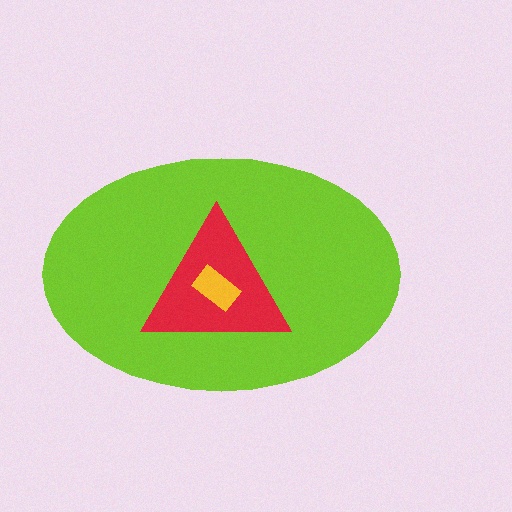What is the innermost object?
The yellow rectangle.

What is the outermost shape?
The lime ellipse.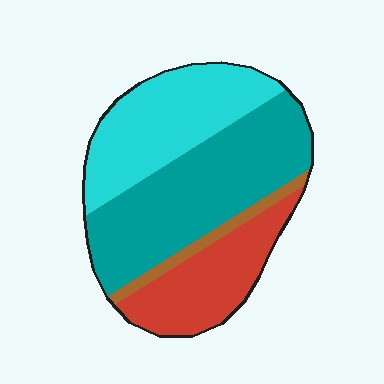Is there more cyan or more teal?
Teal.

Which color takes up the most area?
Teal, at roughly 40%.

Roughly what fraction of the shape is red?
Red covers 22% of the shape.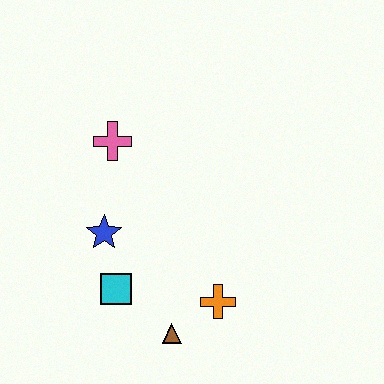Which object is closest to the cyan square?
The blue star is closest to the cyan square.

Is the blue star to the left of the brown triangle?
Yes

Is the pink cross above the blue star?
Yes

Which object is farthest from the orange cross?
The pink cross is farthest from the orange cross.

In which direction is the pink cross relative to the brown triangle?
The pink cross is above the brown triangle.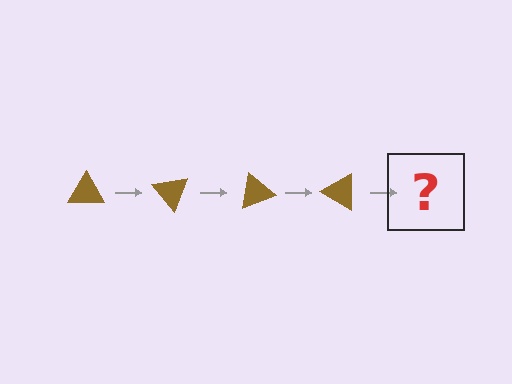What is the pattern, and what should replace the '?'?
The pattern is that the triangle rotates 50 degrees each step. The '?' should be a brown triangle rotated 200 degrees.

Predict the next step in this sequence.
The next step is a brown triangle rotated 200 degrees.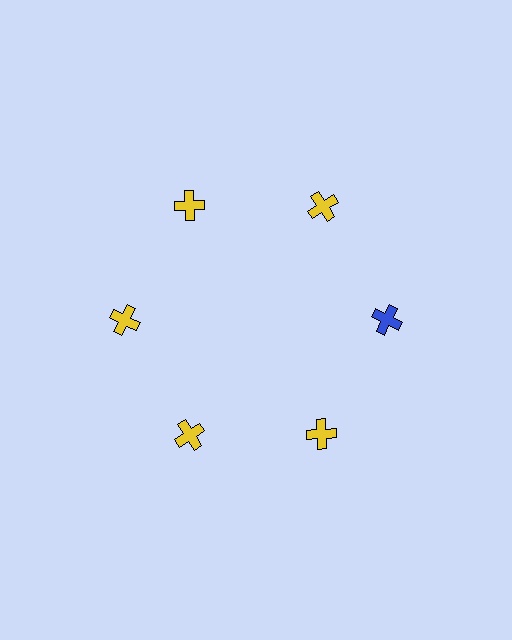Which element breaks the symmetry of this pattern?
The blue cross at roughly the 3 o'clock position breaks the symmetry. All other shapes are yellow crosses.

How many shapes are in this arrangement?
There are 6 shapes arranged in a ring pattern.